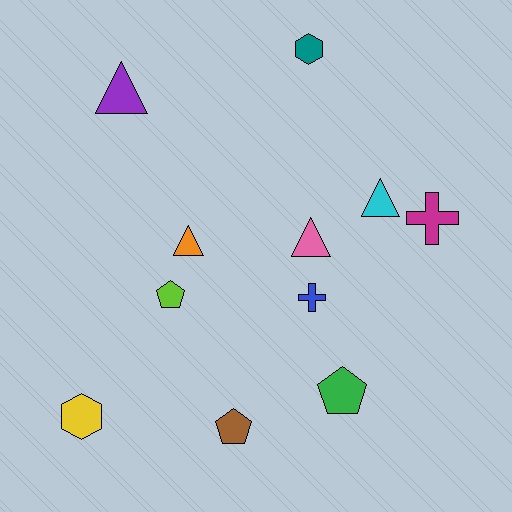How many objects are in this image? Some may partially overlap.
There are 11 objects.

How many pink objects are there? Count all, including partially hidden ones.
There is 1 pink object.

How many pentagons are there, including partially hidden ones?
There are 3 pentagons.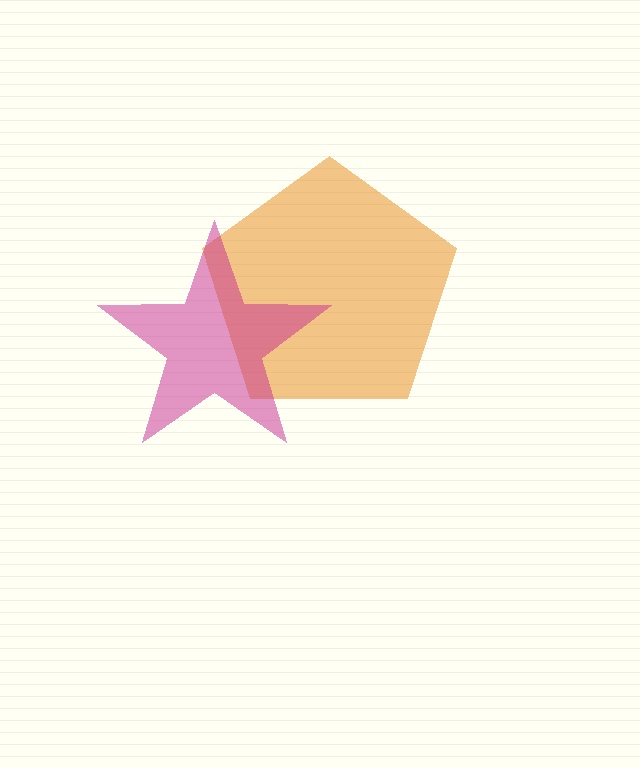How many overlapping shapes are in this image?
There are 2 overlapping shapes in the image.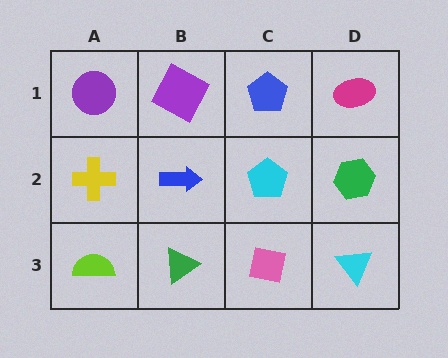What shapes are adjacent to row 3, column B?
A blue arrow (row 2, column B), a lime semicircle (row 3, column A), a pink square (row 3, column C).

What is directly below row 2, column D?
A cyan triangle.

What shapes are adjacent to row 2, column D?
A magenta ellipse (row 1, column D), a cyan triangle (row 3, column D), a cyan pentagon (row 2, column C).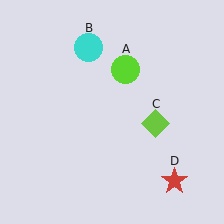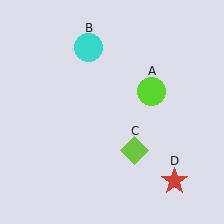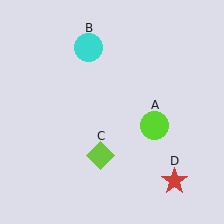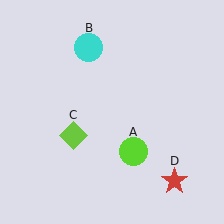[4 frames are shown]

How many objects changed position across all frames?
2 objects changed position: lime circle (object A), lime diamond (object C).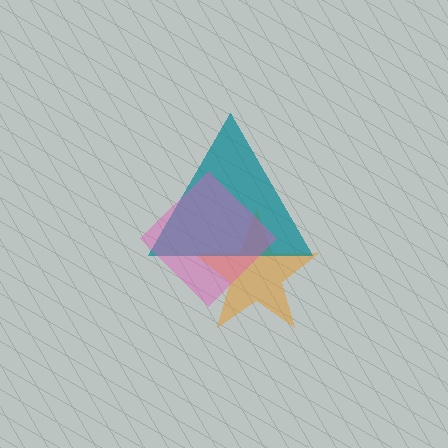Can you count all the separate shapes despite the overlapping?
Yes, there are 3 separate shapes.